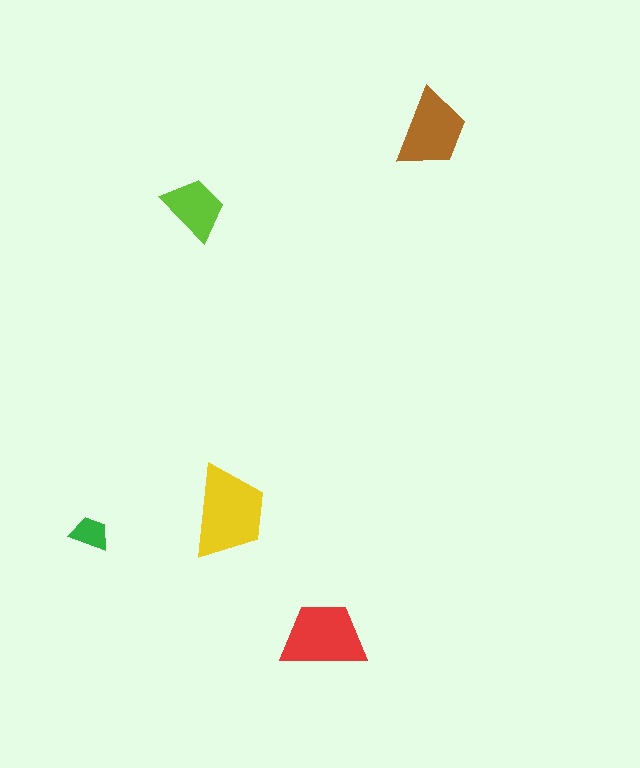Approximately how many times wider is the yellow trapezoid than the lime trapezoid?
About 1.5 times wider.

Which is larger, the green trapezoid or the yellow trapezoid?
The yellow one.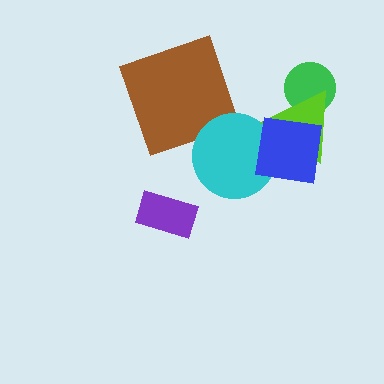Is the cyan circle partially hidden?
Yes, it is partially covered by another shape.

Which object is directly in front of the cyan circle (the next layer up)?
The lime triangle is directly in front of the cyan circle.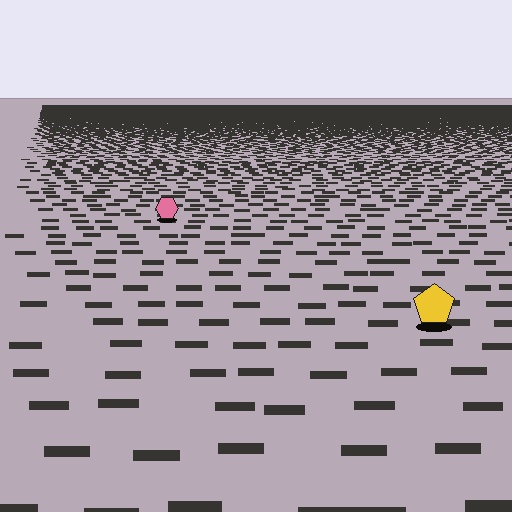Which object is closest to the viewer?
The yellow pentagon is closest. The texture marks near it are larger and more spread out.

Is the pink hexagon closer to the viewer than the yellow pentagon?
No. The yellow pentagon is closer — you can tell from the texture gradient: the ground texture is coarser near it.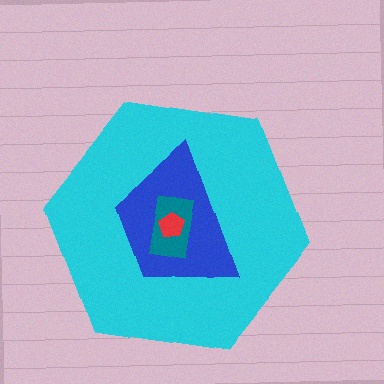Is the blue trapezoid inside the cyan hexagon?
Yes.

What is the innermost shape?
The red pentagon.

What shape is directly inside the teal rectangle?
The red pentagon.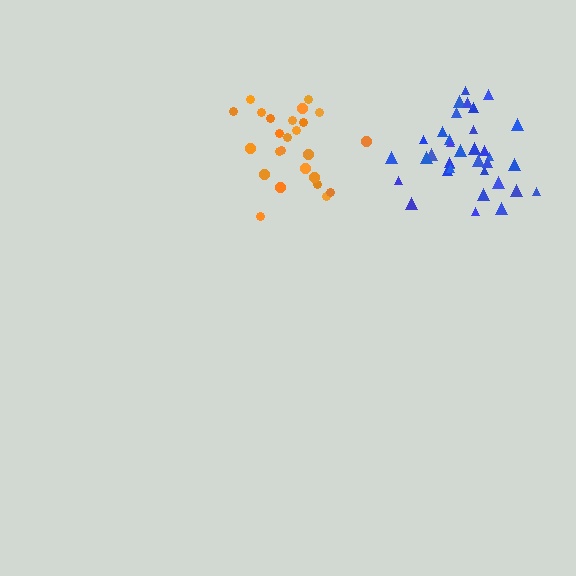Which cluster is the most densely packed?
Orange.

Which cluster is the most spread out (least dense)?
Blue.